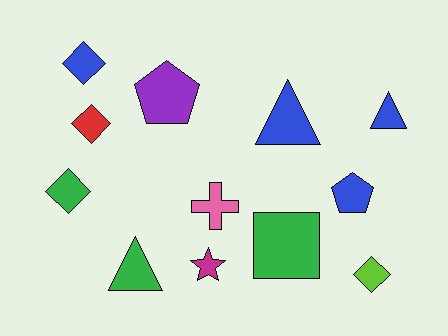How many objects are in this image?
There are 12 objects.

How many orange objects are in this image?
There are no orange objects.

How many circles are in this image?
There are no circles.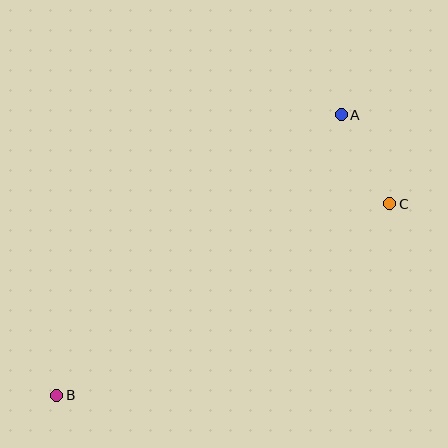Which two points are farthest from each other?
Points A and B are farthest from each other.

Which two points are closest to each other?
Points A and C are closest to each other.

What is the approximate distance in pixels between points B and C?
The distance between B and C is approximately 384 pixels.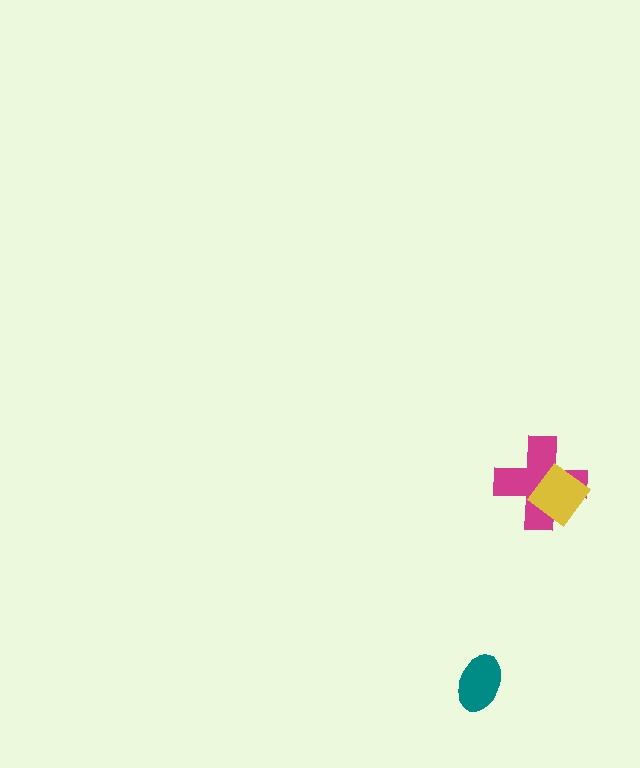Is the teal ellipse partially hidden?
No, no other shape covers it.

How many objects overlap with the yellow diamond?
1 object overlaps with the yellow diamond.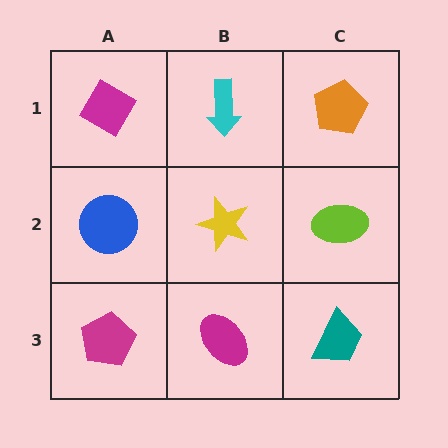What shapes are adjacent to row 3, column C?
A lime ellipse (row 2, column C), a magenta ellipse (row 3, column B).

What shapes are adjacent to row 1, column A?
A blue circle (row 2, column A), a cyan arrow (row 1, column B).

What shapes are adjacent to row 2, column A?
A magenta diamond (row 1, column A), a magenta pentagon (row 3, column A), a yellow star (row 2, column B).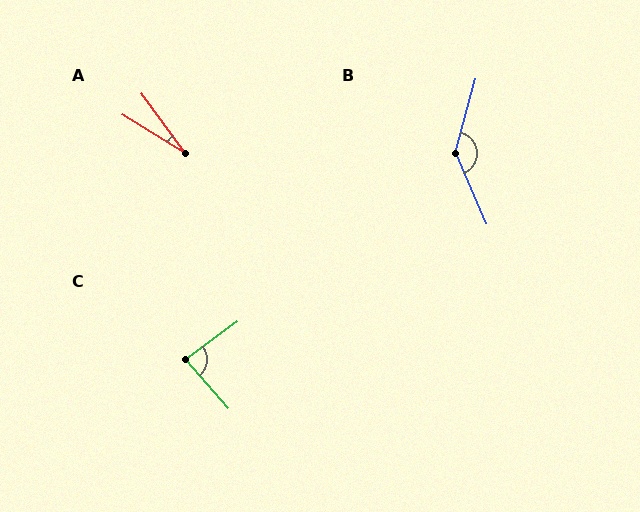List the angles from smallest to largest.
A (23°), C (85°), B (142°).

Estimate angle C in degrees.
Approximately 85 degrees.